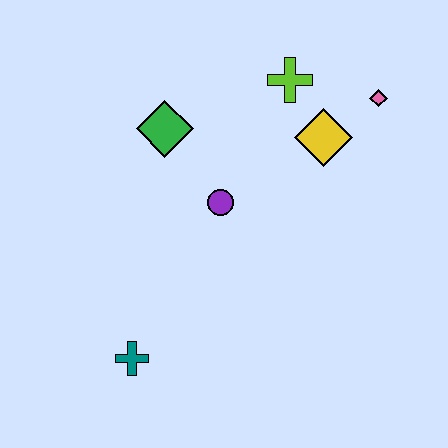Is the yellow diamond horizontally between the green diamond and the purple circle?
No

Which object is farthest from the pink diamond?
The teal cross is farthest from the pink diamond.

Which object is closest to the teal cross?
The purple circle is closest to the teal cross.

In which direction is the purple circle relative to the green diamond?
The purple circle is below the green diamond.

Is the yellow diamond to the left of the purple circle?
No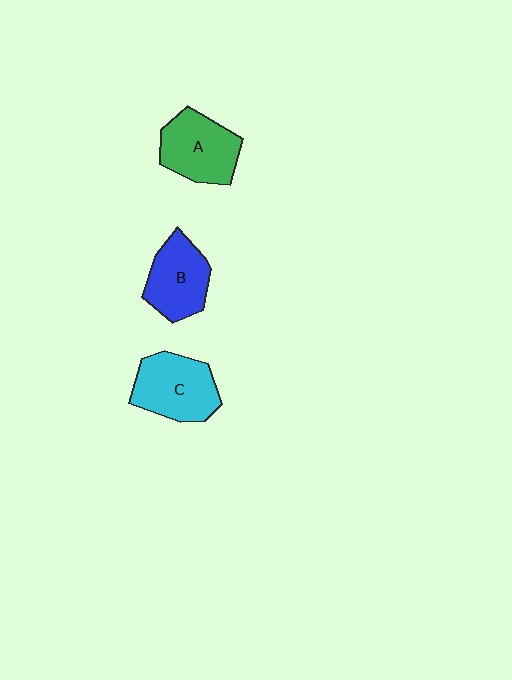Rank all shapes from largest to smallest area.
From largest to smallest: C (cyan), A (green), B (blue).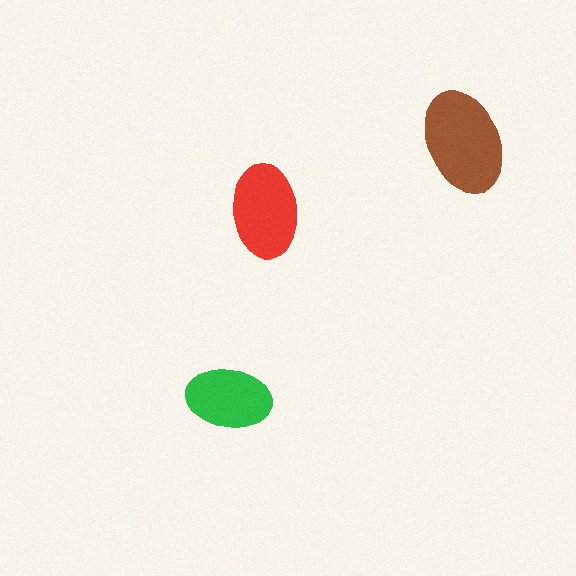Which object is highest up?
The brown ellipse is topmost.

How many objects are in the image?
There are 3 objects in the image.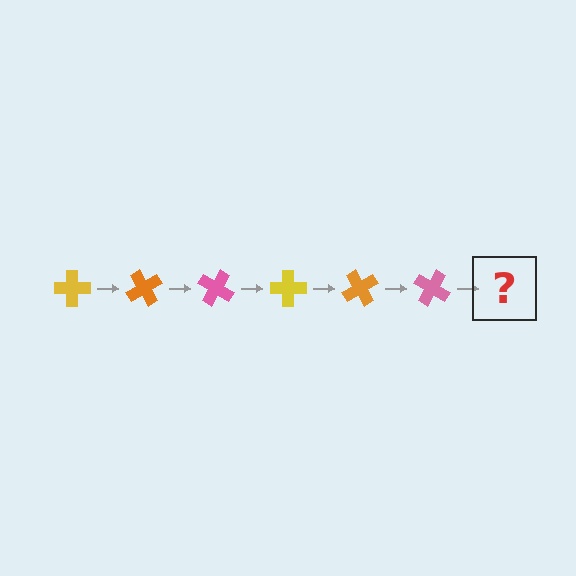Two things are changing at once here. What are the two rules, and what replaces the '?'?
The two rules are that it rotates 60 degrees each step and the color cycles through yellow, orange, and pink. The '?' should be a yellow cross, rotated 360 degrees from the start.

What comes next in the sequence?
The next element should be a yellow cross, rotated 360 degrees from the start.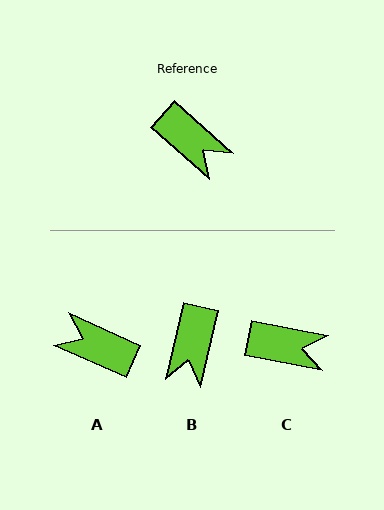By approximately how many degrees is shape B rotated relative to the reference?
Approximately 62 degrees clockwise.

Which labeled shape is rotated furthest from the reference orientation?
A, about 163 degrees away.